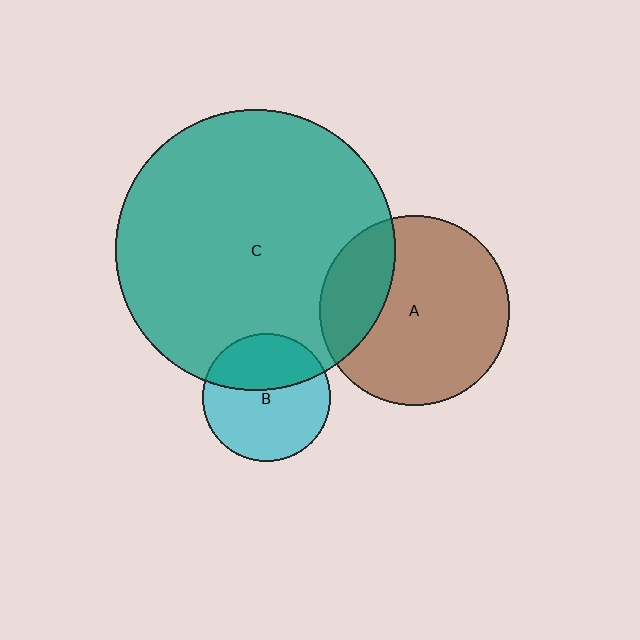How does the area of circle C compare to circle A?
Approximately 2.2 times.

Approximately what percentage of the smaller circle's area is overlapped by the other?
Approximately 35%.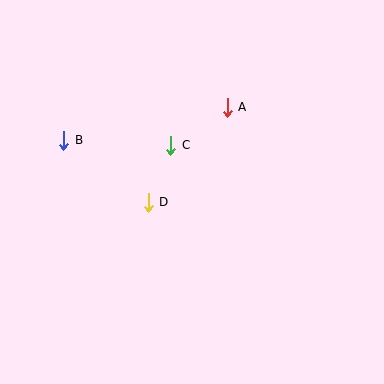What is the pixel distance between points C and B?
The distance between C and B is 107 pixels.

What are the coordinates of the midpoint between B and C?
The midpoint between B and C is at (117, 143).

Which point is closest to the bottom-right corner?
Point D is closest to the bottom-right corner.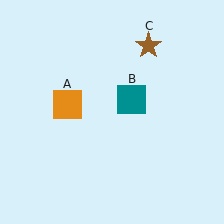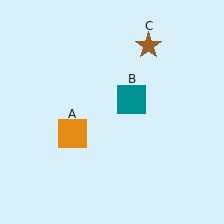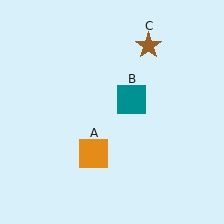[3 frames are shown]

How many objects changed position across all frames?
1 object changed position: orange square (object A).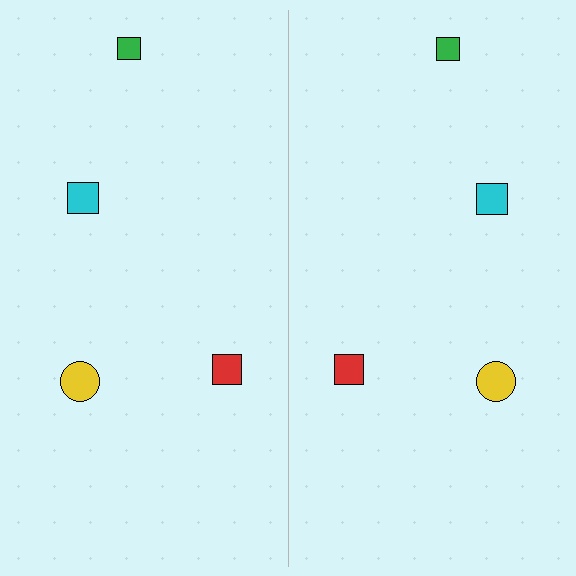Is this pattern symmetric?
Yes, this pattern has bilateral (reflection) symmetry.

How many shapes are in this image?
There are 8 shapes in this image.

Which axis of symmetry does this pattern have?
The pattern has a vertical axis of symmetry running through the center of the image.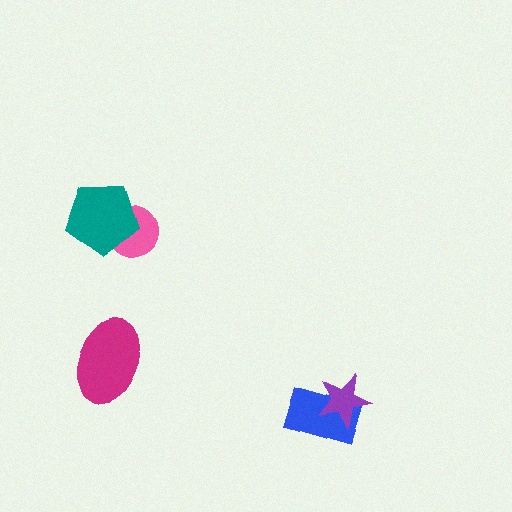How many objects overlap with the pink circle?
1 object overlaps with the pink circle.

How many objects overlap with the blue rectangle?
1 object overlaps with the blue rectangle.